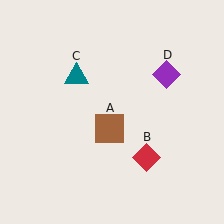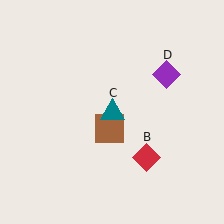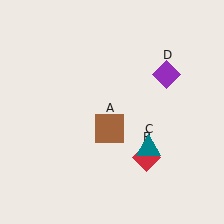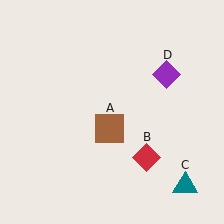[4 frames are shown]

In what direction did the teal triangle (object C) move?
The teal triangle (object C) moved down and to the right.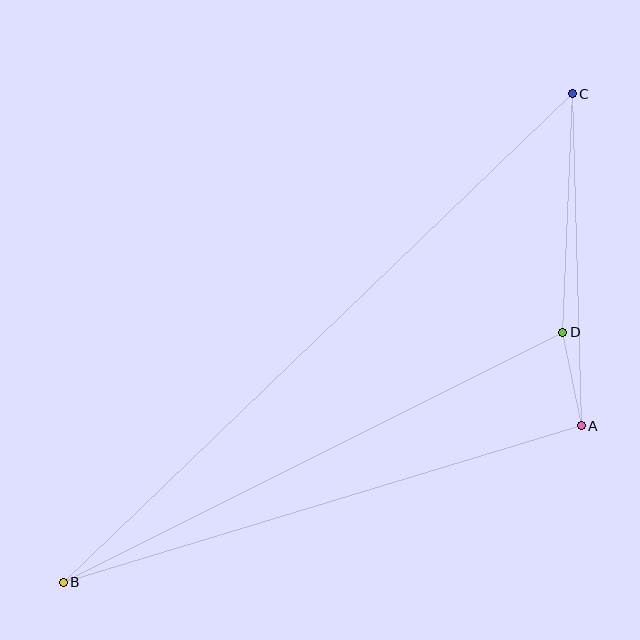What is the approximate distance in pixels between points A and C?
The distance between A and C is approximately 332 pixels.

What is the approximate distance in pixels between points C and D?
The distance between C and D is approximately 238 pixels.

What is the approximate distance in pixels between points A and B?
The distance between A and B is approximately 541 pixels.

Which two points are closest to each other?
Points A and D are closest to each other.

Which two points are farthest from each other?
Points B and C are farthest from each other.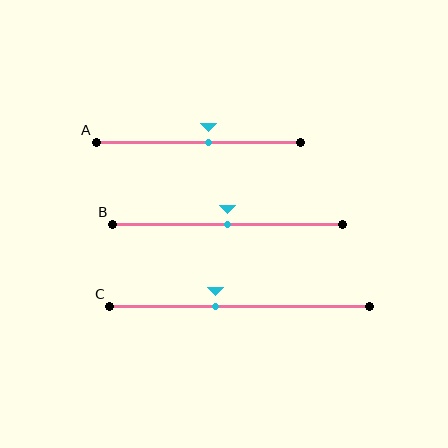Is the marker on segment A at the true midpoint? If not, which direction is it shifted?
No, the marker on segment A is shifted to the right by about 5% of the segment length.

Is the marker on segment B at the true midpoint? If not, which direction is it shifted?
Yes, the marker on segment B is at the true midpoint.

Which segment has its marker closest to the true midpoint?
Segment B has its marker closest to the true midpoint.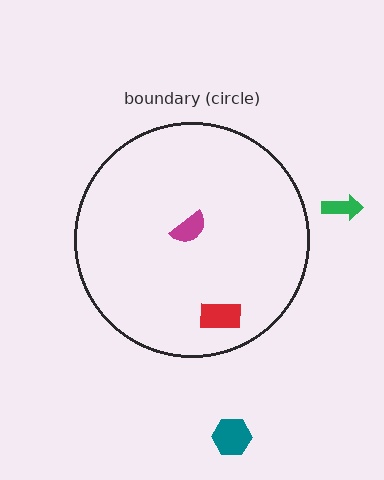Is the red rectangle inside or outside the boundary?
Inside.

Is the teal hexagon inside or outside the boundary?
Outside.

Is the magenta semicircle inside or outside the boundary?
Inside.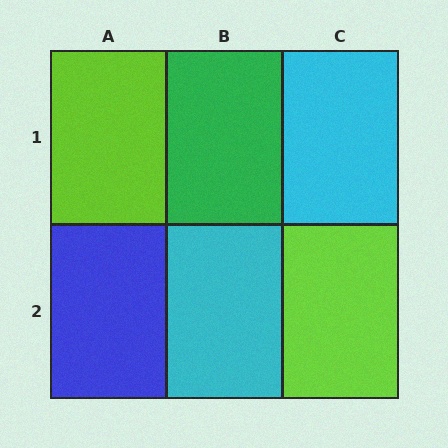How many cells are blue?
1 cell is blue.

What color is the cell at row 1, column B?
Green.